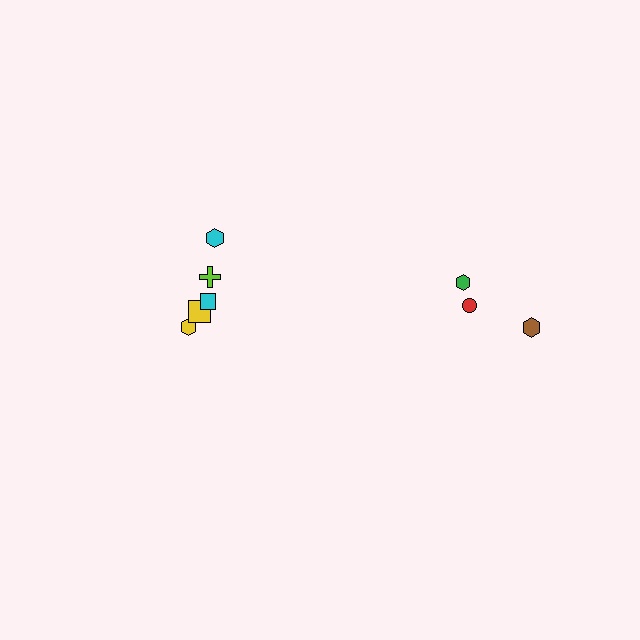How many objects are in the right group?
There are 3 objects.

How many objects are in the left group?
There are 5 objects.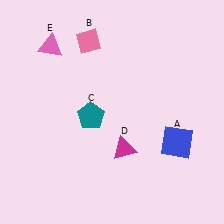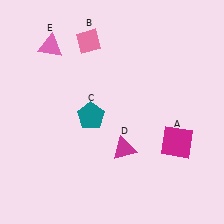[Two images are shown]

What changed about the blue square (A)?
In Image 1, A is blue. In Image 2, it changed to magenta.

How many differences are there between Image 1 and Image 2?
There is 1 difference between the two images.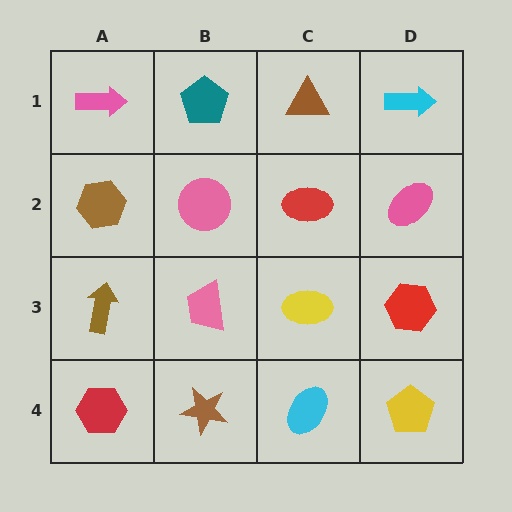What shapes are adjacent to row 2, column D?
A cyan arrow (row 1, column D), a red hexagon (row 3, column D), a red ellipse (row 2, column C).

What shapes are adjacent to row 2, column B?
A teal pentagon (row 1, column B), a pink trapezoid (row 3, column B), a brown hexagon (row 2, column A), a red ellipse (row 2, column C).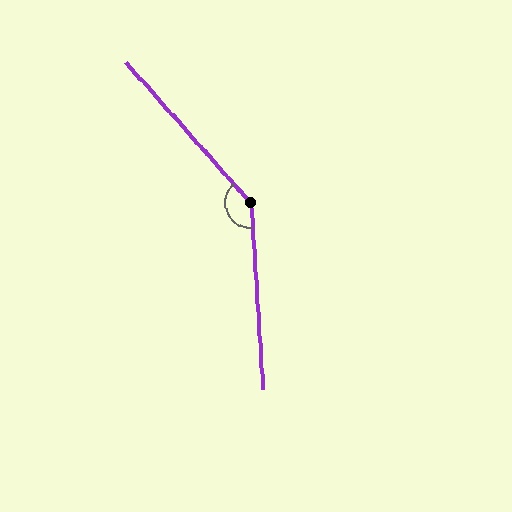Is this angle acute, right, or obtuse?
It is obtuse.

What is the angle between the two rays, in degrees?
Approximately 142 degrees.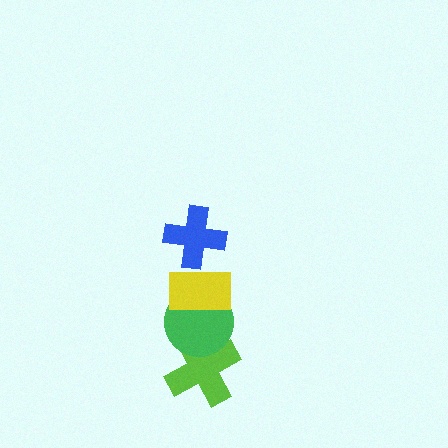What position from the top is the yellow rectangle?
The yellow rectangle is 2nd from the top.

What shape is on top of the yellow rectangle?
The blue cross is on top of the yellow rectangle.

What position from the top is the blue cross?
The blue cross is 1st from the top.